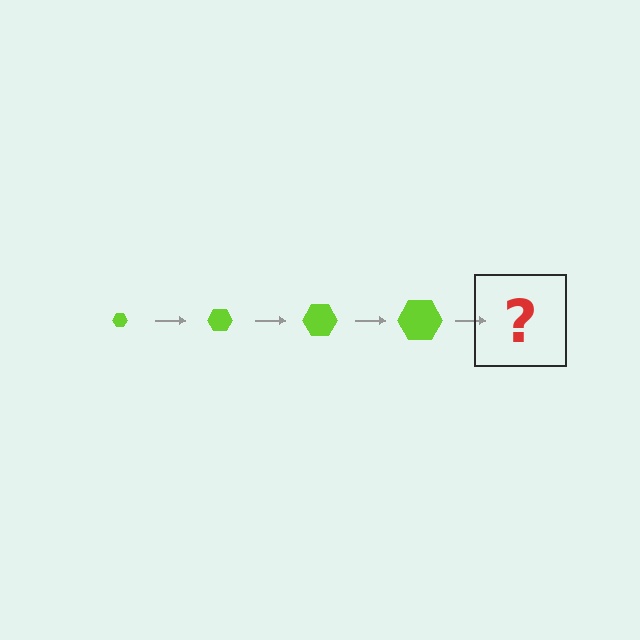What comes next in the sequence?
The next element should be a lime hexagon, larger than the previous one.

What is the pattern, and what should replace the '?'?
The pattern is that the hexagon gets progressively larger each step. The '?' should be a lime hexagon, larger than the previous one.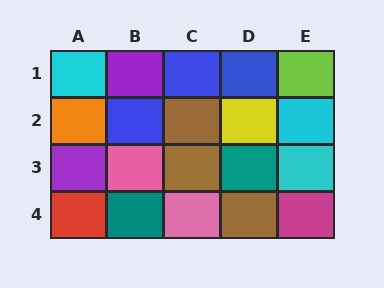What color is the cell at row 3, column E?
Cyan.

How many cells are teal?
2 cells are teal.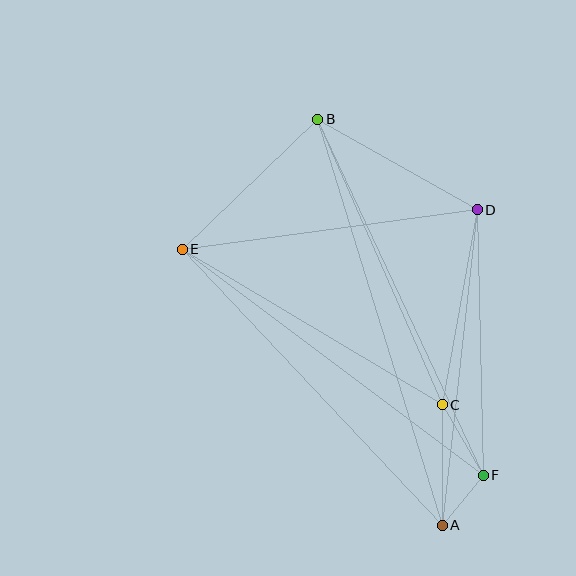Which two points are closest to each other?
Points A and F are closest to each other.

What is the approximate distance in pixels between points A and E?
The distance between A and E is approximately 379 pixels.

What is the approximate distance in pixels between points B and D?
The distance between B and D is approximately 183 pixels.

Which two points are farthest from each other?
Points A and B are farthest from each other.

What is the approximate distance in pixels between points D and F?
The distance between D and F is approximately 265 pixels.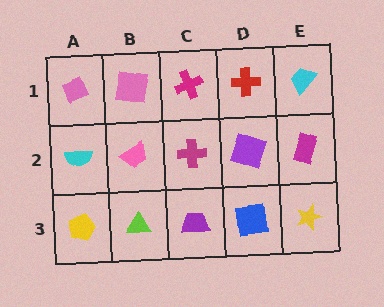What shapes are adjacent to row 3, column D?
A purple square (row 2, column D), a purple trapezoid (row 3, column C), a yellow star (row 3, column E).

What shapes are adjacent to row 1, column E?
A magenta rectangle (row 2, column E), a red cross (row 1, column D).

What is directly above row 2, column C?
A magenta cross.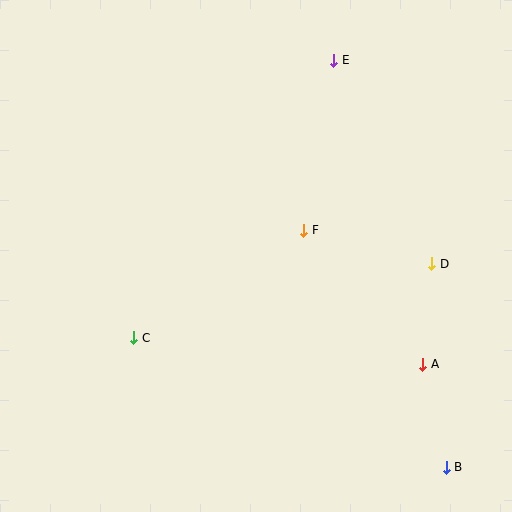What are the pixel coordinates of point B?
Point B is at (446, 467).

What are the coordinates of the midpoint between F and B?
The midpoint between F and B is at (375, 349).